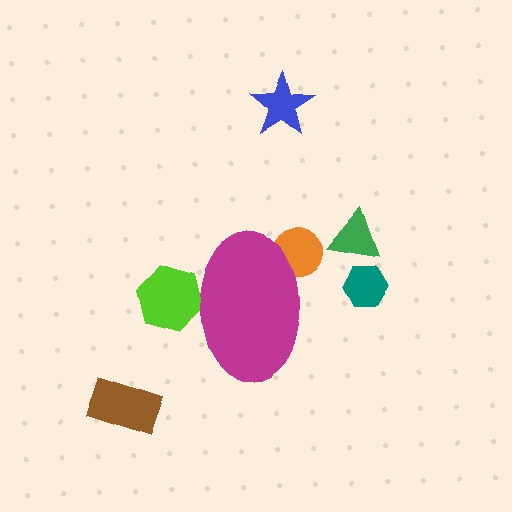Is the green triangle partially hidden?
No, the green triangle is fully visible.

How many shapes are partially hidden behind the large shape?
2 shapes are partially hidden.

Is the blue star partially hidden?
No, the blue star is fully visible.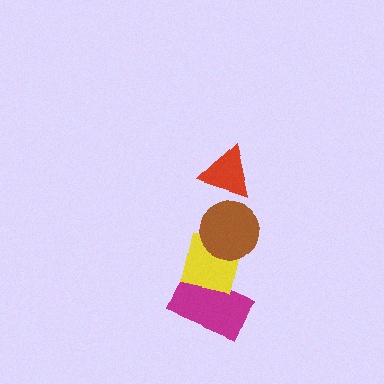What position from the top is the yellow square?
The yellow square is 3rd from the top.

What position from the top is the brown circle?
The brown circle is 2nd from the top.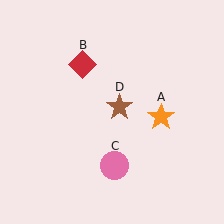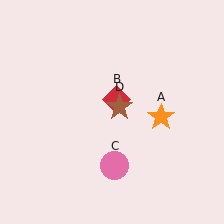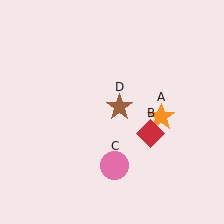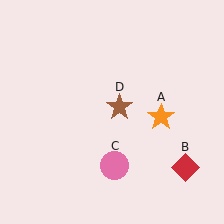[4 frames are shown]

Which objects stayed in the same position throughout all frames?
Orange star (object A) and pink circle (object C) and brown star (object D) remained stationary.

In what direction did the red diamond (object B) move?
The red diamond (object B) moved down and to the right.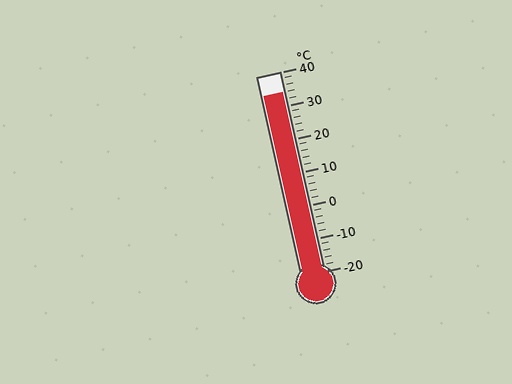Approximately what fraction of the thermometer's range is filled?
The thermometer is filled to approximately 90% of its range.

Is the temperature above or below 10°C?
The temperature is above 10°C.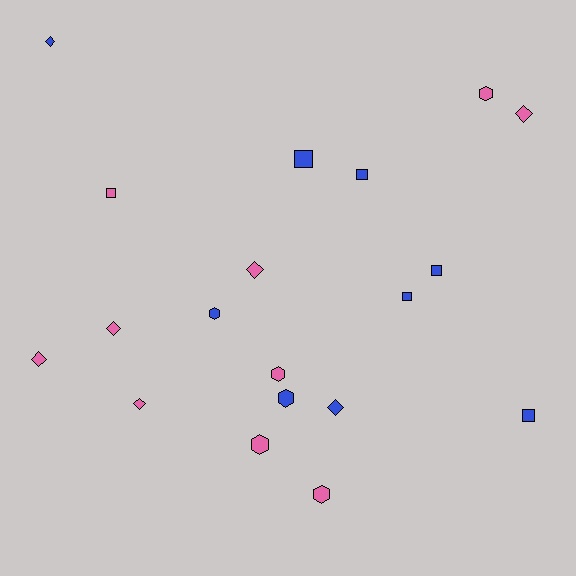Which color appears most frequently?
Pink, with 10 objects.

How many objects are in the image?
There are 19 objects.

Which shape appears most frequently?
Diamond, with 7 objects.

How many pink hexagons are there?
There are 4 pink hexagons.